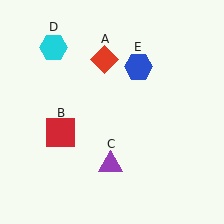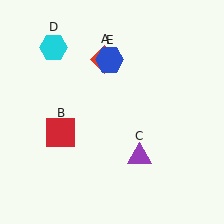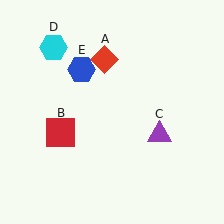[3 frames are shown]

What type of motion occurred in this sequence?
The purple triangle (object C), blue hexagon (object E) rotated counterclockwise around the center of the scene.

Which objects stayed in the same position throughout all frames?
Red diamond (object A) and red square (object B) and cyan hexagon (object D) remained stationary.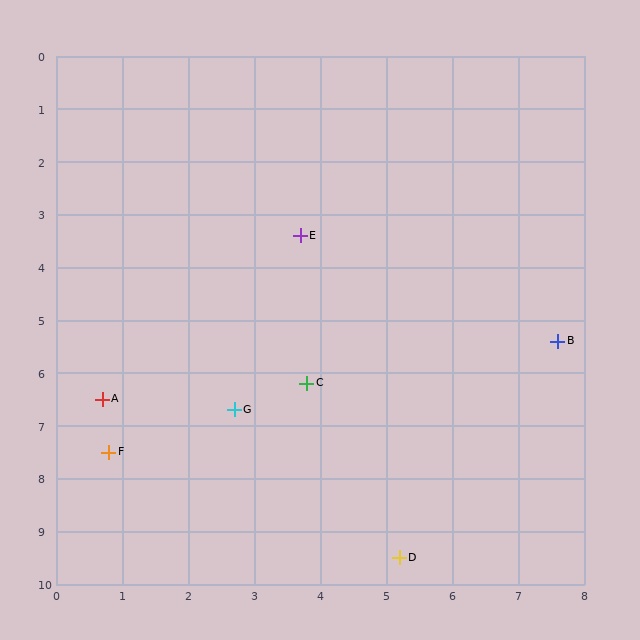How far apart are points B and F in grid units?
Points B and F are about 7.1 grid units apart.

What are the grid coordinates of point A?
Point A is at approximately (0.7, 6.5).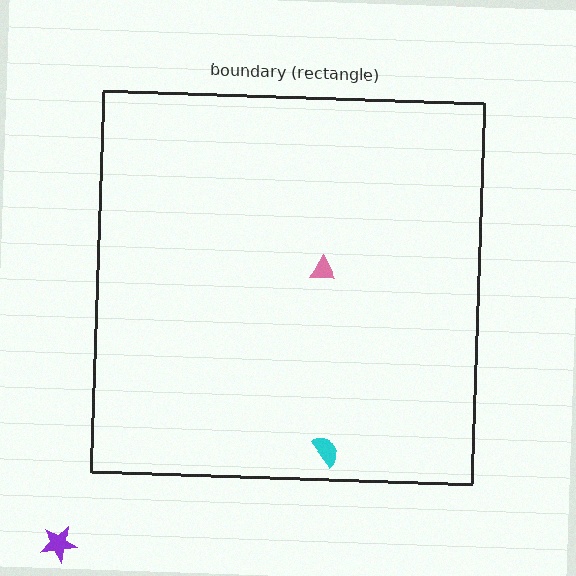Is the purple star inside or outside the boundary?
Outside.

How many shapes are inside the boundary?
2 inside, 1 outside.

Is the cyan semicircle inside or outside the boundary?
Inside.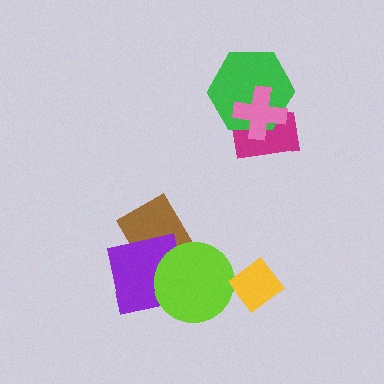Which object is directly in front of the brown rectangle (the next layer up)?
The purple square is directly in front of the brown rectangle.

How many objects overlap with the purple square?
2 objects overlap with the purple square.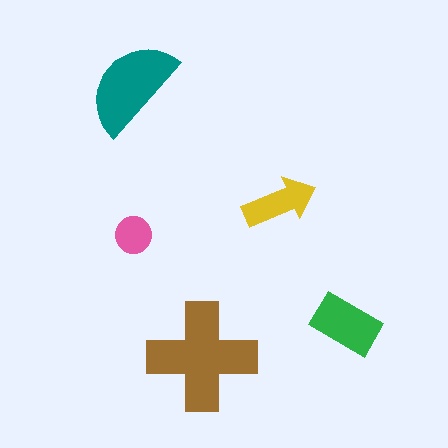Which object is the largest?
The brown cross.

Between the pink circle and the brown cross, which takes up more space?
The brown cross.